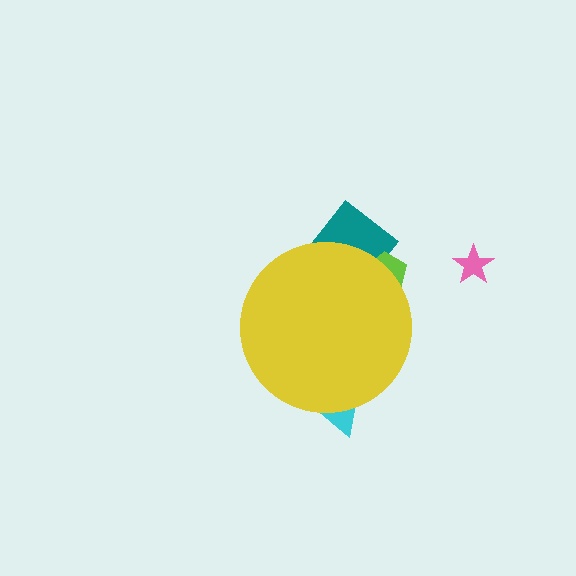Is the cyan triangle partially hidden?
Yes, the cyan triangle is partially hidden behind the yellow circle.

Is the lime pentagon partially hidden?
Yes, the lime pentagon is partially hidden behind the yellow circle.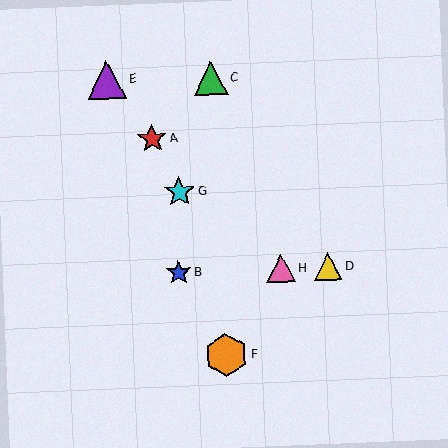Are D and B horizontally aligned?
Yes, both are at y≈267.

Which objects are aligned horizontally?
Objects B, D, H are aligned horizontally.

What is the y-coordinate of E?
Object E is at y≈80.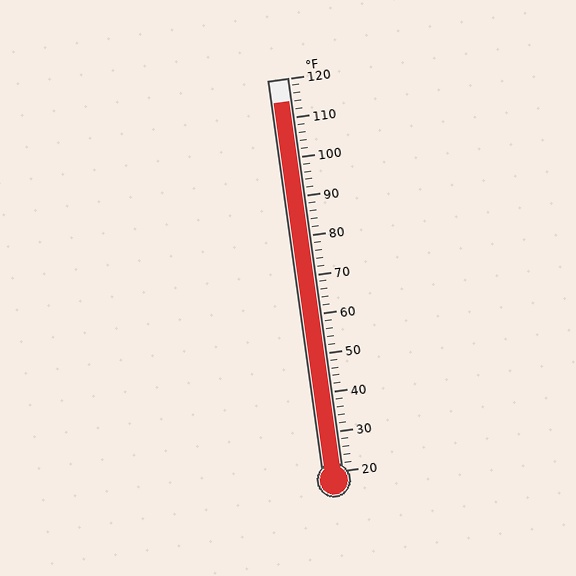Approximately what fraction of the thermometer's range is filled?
The thermometer is filled to approximately 95% of its range.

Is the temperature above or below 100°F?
The temperature is above 100°F.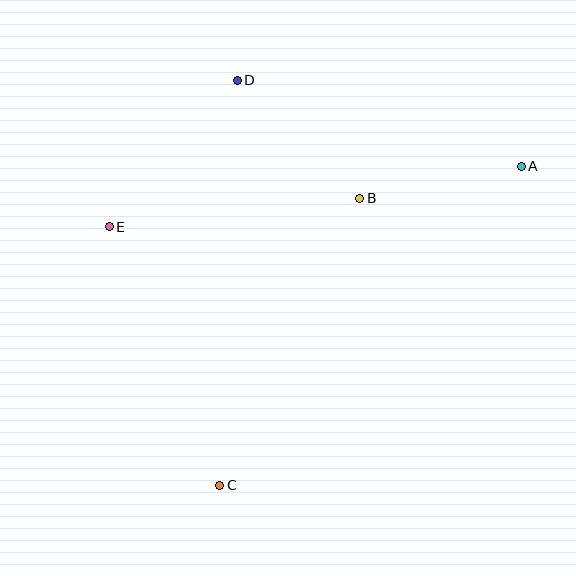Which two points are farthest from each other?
Points A and C are farthest from each other.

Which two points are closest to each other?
Points A and B are closest to each other.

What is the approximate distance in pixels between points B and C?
The distance between B and C is approximately 319 pixels.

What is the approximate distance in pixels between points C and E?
The distance between C and E is approximately 281 pixels.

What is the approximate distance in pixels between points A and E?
The distance between A and E is approximately 416 pixels.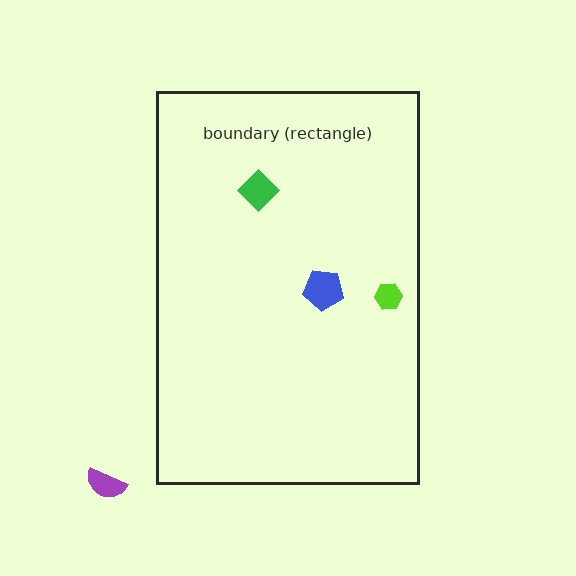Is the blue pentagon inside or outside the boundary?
Inside.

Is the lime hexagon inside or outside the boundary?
Inside.